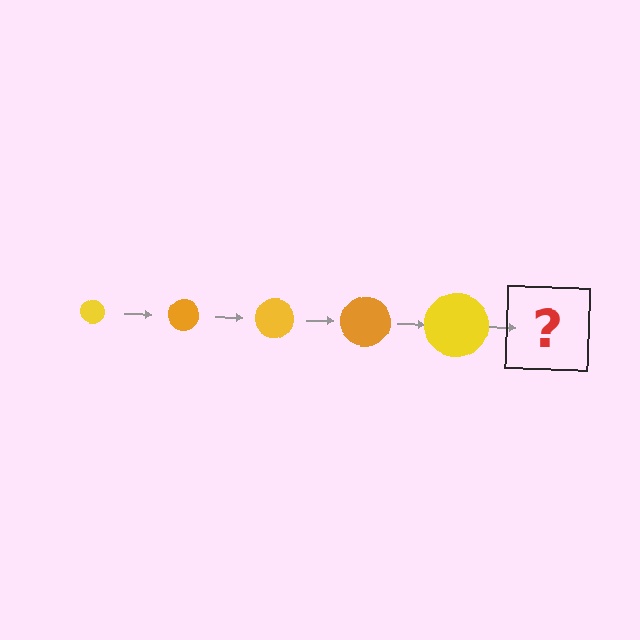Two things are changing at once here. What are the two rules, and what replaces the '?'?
The two rules are that the circle grows larger each step and the color cycles through yellow and orange. The '?' should be an orange circle, larger than the previous one.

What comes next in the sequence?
The next element should be an orange circle, larger than the previous one.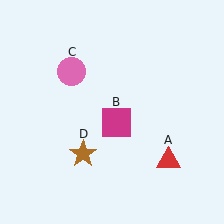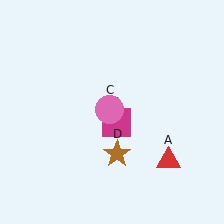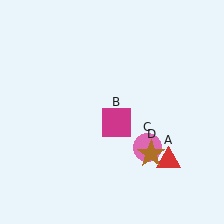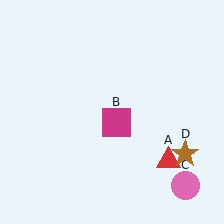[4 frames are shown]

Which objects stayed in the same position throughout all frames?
Red triangle (object A) and magenta square (object B) remained stationary.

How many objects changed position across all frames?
2 objects changed position: pink circle (object C), brown star (object D).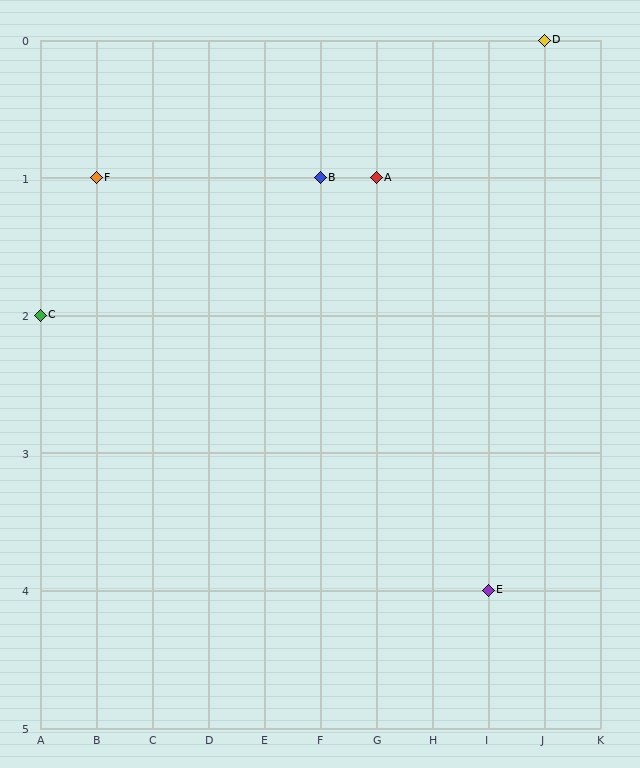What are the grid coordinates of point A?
Point A is at grid coordinates (G, 1).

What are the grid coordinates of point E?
Point E is at grid coordinates (I, 4).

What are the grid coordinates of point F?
Point F is at grid coordinates (B, 1).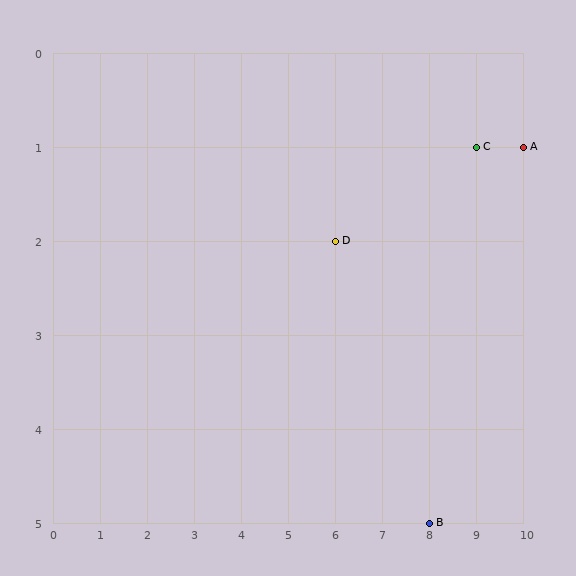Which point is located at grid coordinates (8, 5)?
Point B is at (8, 5).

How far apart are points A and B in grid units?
Points A and B are 2 columns and 4 rows apart (about 4.5 grid units diagonally).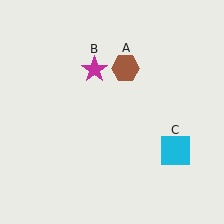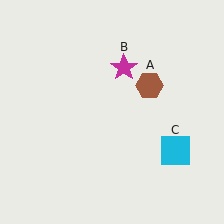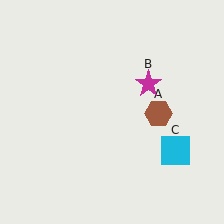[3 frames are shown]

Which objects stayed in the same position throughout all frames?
Cyan square (object C) remained stationary.